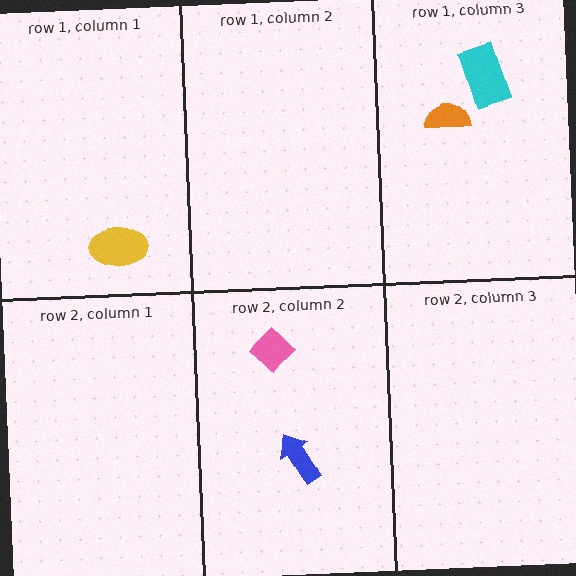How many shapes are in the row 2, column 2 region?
2.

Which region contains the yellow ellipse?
The row 1, column 1 region.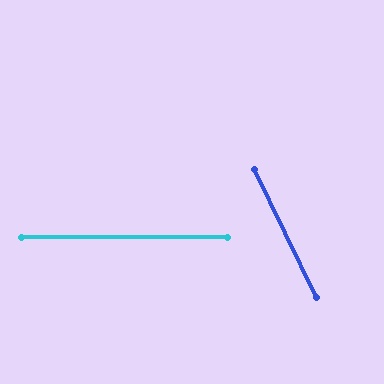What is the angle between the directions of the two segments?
Approximately 64 degrees.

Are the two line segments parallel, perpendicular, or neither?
Neither parallel nor perpendicular — they differ by about 64°.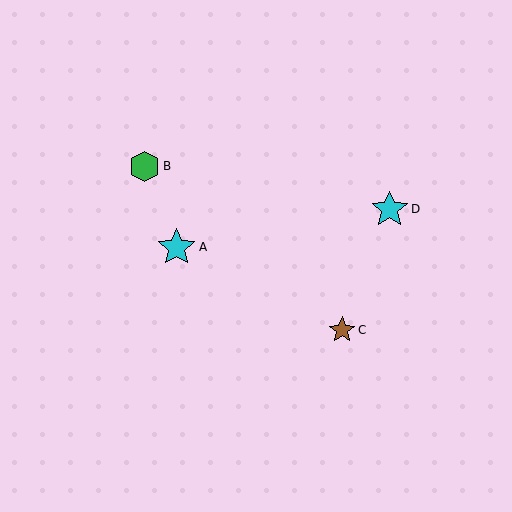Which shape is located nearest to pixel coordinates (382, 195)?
The cyan star (labeled D) at (390, 209) is nearest to that location.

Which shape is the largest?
The cyan star (labeled A) is the largest.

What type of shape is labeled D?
Shape D is a cyan star.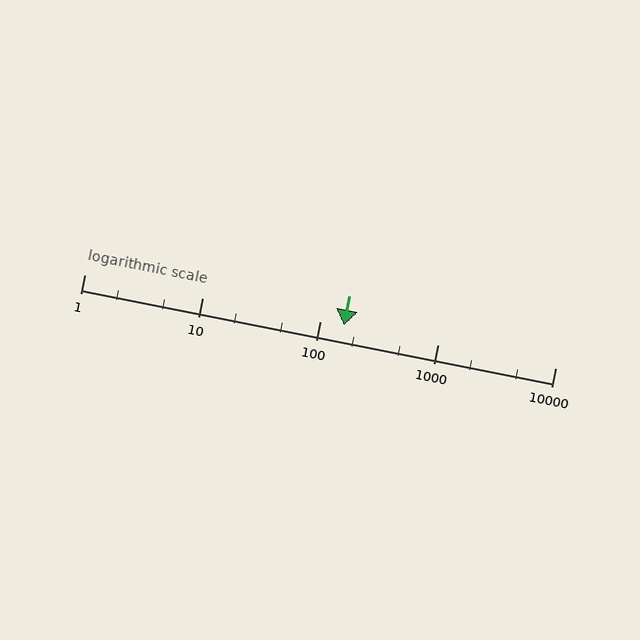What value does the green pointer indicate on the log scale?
The pointer indicates approximately 160.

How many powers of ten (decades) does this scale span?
The scale spans 4 decades, from 1 to 10000.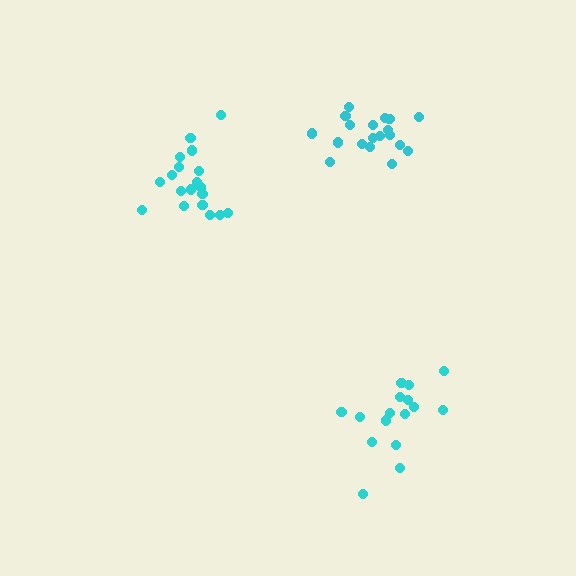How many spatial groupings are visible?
There are 3 spatial groupings.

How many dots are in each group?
Group 1: 19 dots, Group 2: 16 dots, Group 3: 19 dots (54 total).